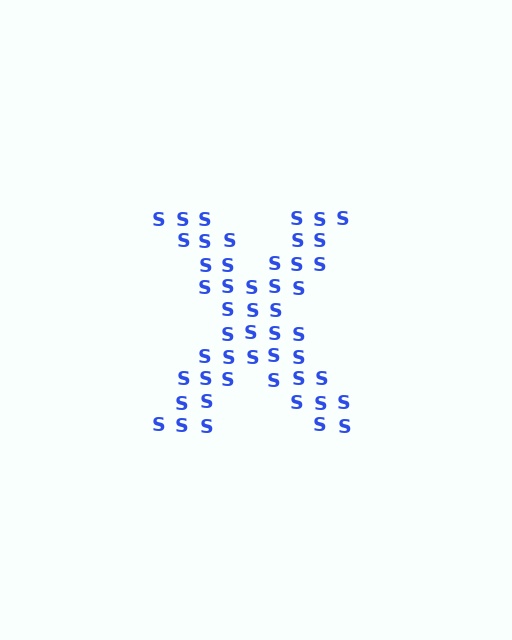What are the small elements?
The small elements are letter S's.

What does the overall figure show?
The overall figure shows the letter X.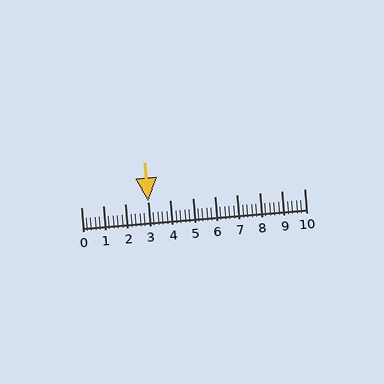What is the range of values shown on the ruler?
The ruler shows values from 0 to 10.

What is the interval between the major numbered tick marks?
The major tick marks are spaced 1 units apart.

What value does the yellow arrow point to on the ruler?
The yellow arrow points to approximately 3.0.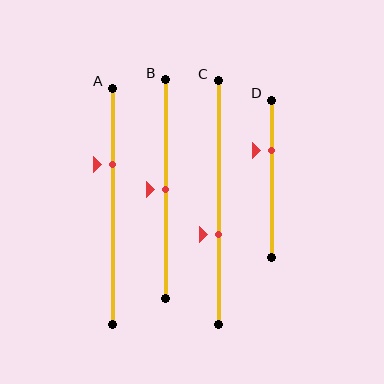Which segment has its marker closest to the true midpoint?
Segment B has its marker closest to the true midpoint.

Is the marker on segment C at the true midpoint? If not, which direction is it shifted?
No, the marker on segment C is shifted downward by about 13% of the segment length.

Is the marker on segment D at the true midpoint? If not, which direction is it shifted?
No, the marker on segment D is shifted upward by about 18% of the segment length.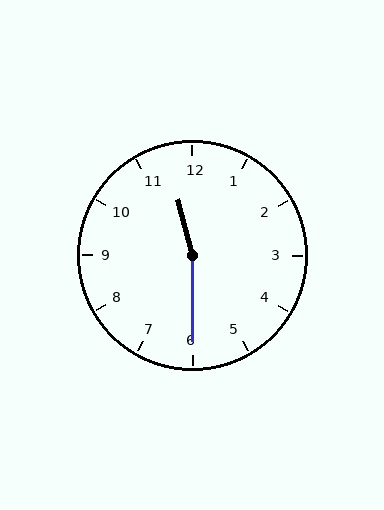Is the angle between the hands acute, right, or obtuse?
It is obtuse.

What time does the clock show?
11:30.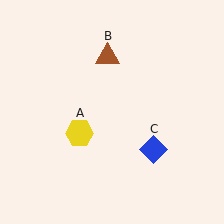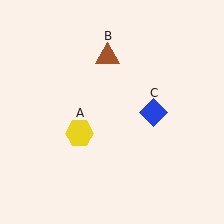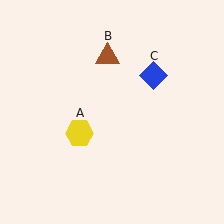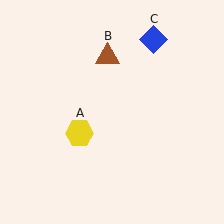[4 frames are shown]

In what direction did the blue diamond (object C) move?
The blue diamond (object C) moved up.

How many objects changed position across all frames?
1 object changed position: blue diamond (object C).